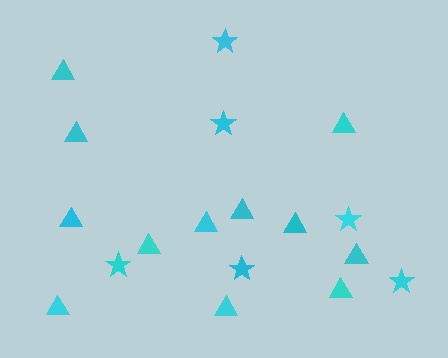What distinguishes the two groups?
There are 2 groups: one group of stars (6) and one group of triangles (12).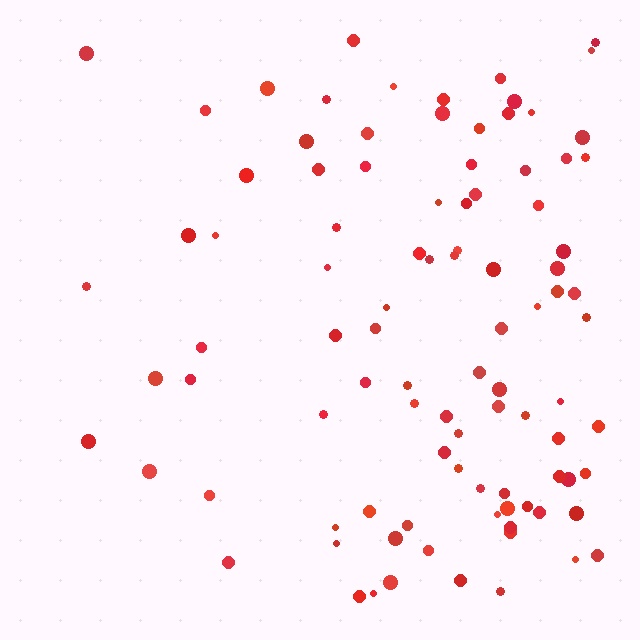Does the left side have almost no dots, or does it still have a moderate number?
Still a moderate number, just noticeably fewer than the right.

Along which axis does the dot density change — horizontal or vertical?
Horizontal.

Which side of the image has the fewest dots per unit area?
The left.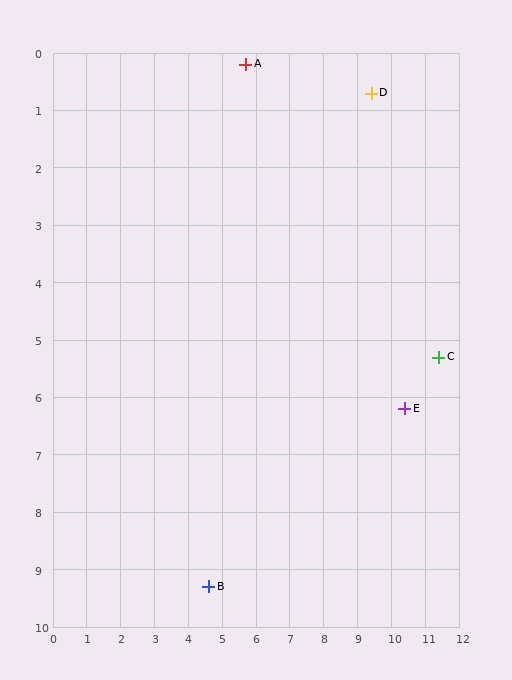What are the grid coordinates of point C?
Point C is at approximately (11.4, 5.3).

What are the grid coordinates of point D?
Point D is at approximately (9.4, 0.7).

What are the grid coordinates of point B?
Point B is at approximately (4.6, 9.3).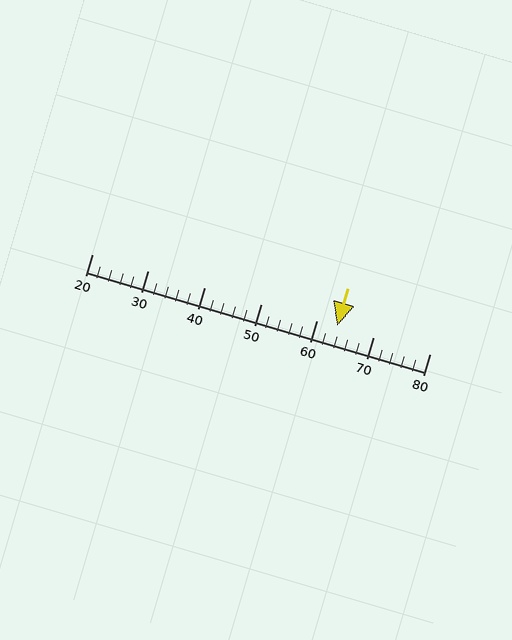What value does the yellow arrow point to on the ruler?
The yellow arrow points to approximately 64.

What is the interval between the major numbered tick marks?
The major tick marks are spaced 10 units apart.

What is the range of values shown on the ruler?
The ruler shows values from 20 to 80.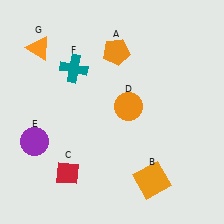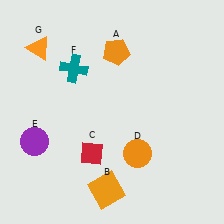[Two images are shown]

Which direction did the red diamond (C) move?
The red diamond (C) moved right.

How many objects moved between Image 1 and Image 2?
3 objects moved between the two images.